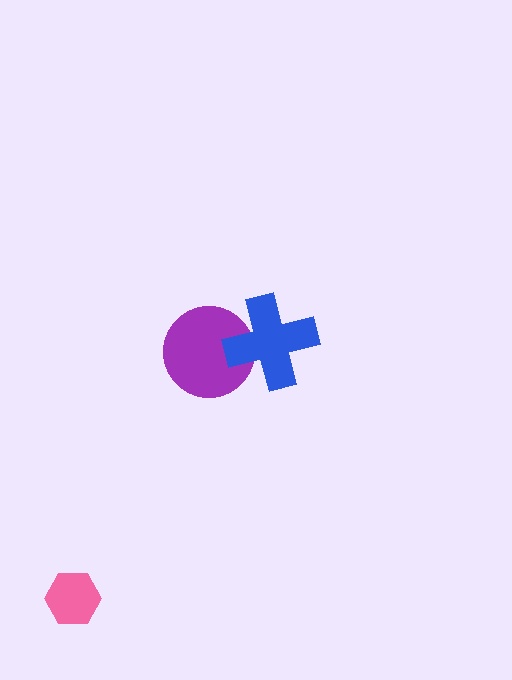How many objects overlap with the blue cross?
1 object overlaps with the blue cross.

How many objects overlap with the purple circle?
1 object overlaps with the purple circle.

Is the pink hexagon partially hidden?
No, no other shape covers it.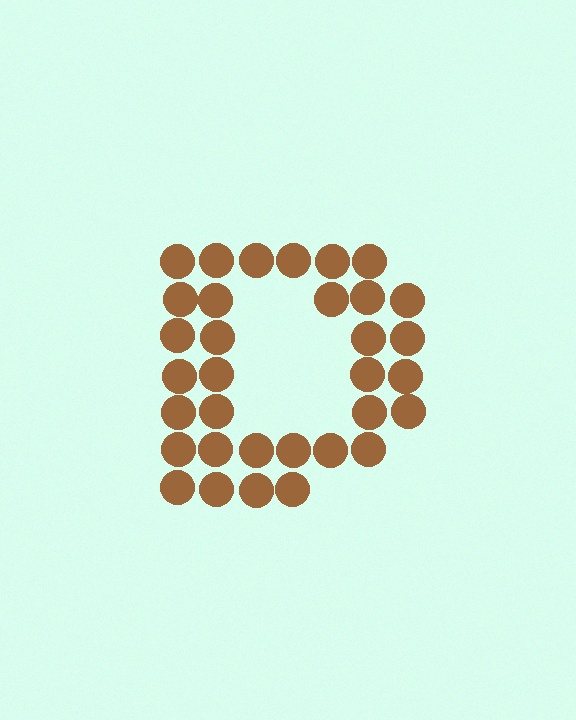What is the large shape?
The large shape is the letter D.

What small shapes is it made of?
It is made of small circles.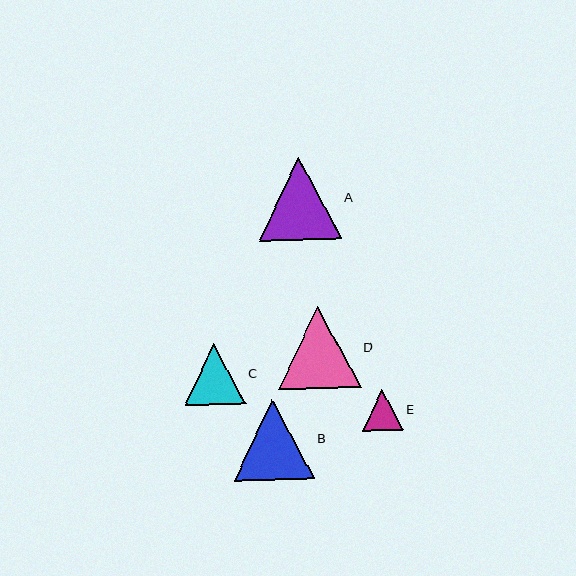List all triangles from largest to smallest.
From largest to smallest: A, D, B, C, E.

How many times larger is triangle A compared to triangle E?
Triangle A is approximately 2.0 times the size of triangle E.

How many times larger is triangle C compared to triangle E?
Triangle C is approximately 1.5 times the size of triangle E.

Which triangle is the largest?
Triangle A is the largest with a size of approximately 83 pixels.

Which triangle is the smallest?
Triangle E is the smallest with a size of approximately 41 pixels.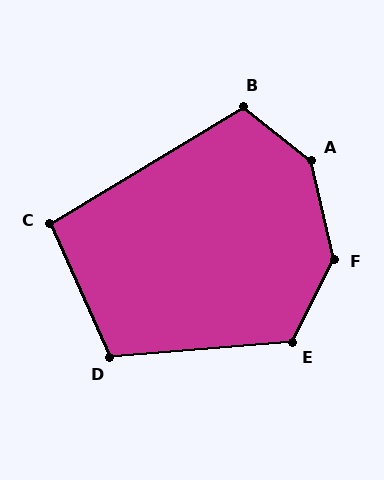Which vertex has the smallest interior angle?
C, at approximately 97 degrees.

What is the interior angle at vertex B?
Approximately 110 degrees (obtuse).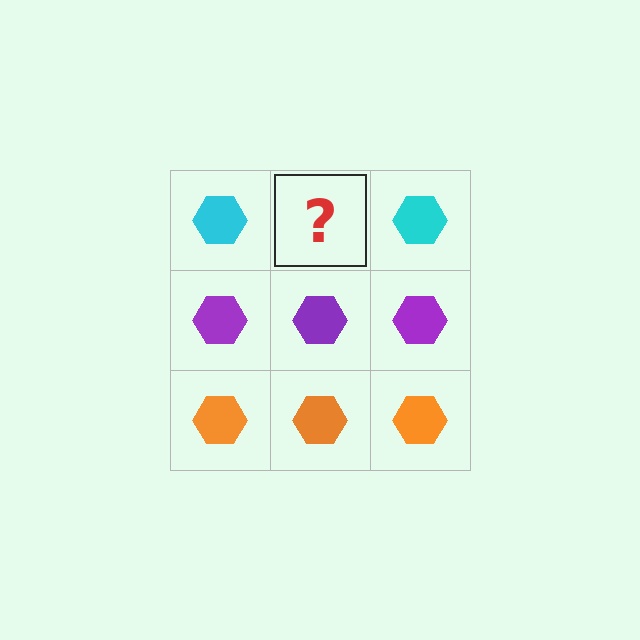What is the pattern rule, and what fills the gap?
The rule is that each row has a consistent color. The gap should be filled with a cyan hexagon.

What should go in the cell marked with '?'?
The missing cell should contain a cyan hexagon.